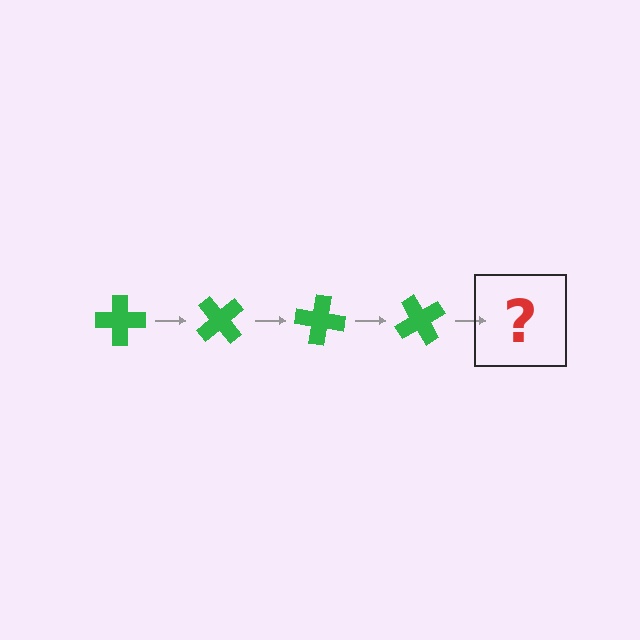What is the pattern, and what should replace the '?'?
The pattern is that the cross rotates 50 degrees each step. The '?' should be a green cross rotated 200 degrees.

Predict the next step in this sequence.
The next step is a green cross rotated 200 degrees.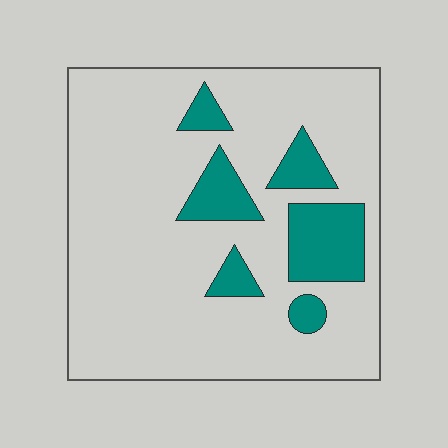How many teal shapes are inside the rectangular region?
6.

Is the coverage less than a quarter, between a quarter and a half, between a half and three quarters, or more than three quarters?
Less than a quarter.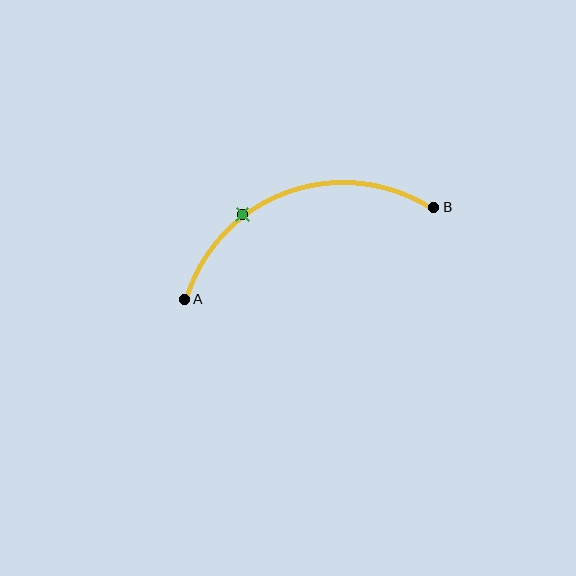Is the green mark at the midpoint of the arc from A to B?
No. The green mark lies on the arc but is closer to endpoint A. The arc midpoint would be at the point on the curve equidistant along the arc from both A and B.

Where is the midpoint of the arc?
The arc midpoint is the point on the curve farthest from the straight line joining A and B. It sits above that line.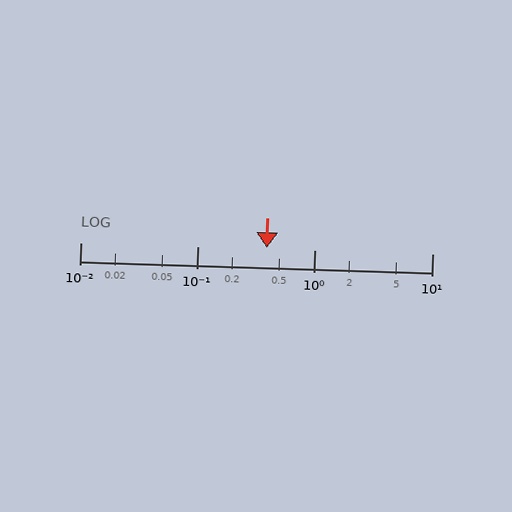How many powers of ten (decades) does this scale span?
The scale spans 3 decades, from 0.01 to 10.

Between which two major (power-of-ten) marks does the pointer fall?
The pointer is between 0.1 and 1.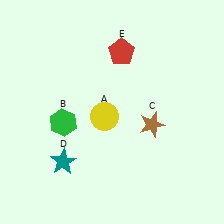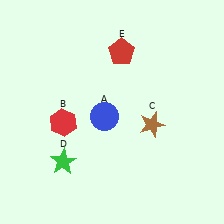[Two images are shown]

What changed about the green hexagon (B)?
In Image 1, B is green. In Image 2, it changed to red.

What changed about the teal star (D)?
In Image 1, D is teal. In Image 2, it changed to green.